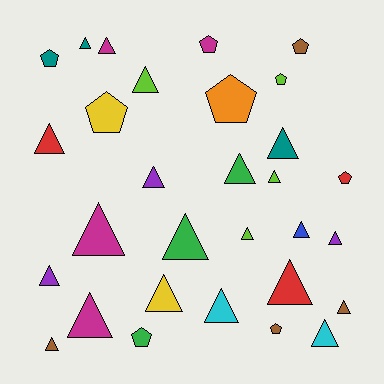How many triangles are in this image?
There are 21 triangles.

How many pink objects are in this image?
There are no pink objects.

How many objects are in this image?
There are 30 objects.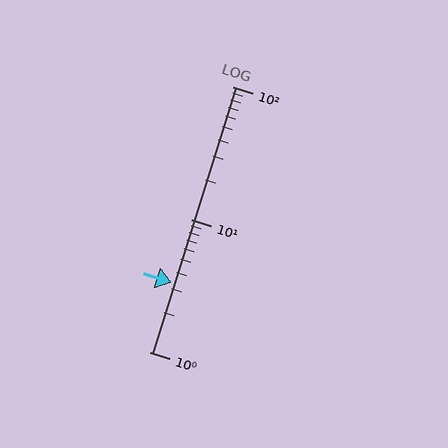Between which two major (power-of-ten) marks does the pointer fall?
The pointer is between 1 and 10.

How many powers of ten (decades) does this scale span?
The scale spans 2 decades, from 1 to 100.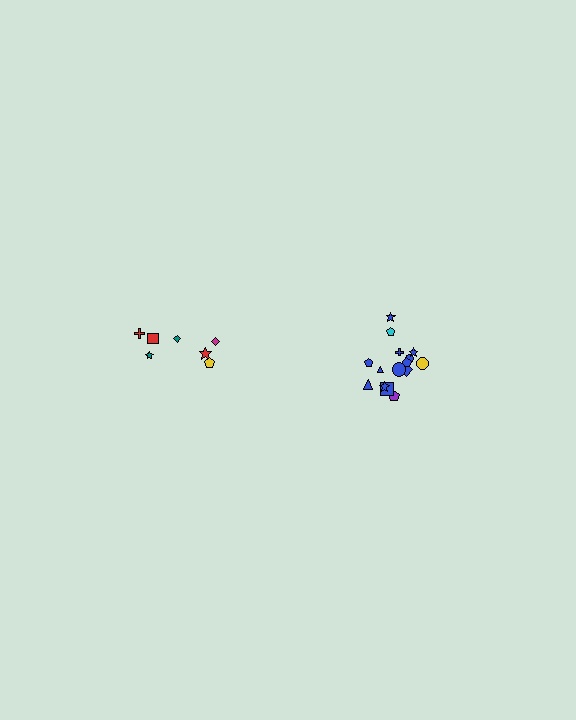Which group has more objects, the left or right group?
The right group.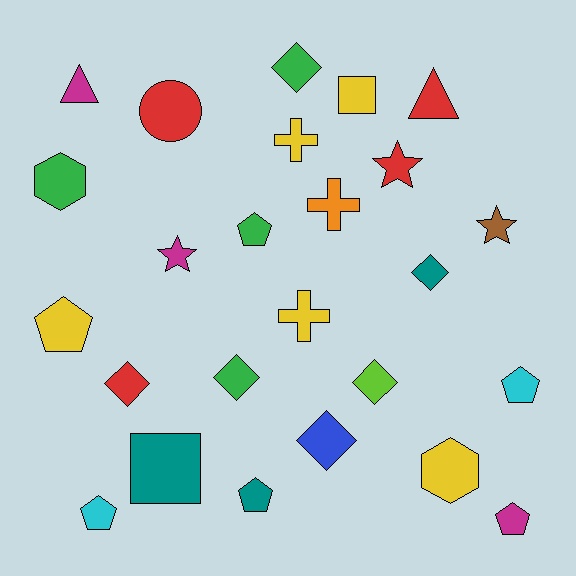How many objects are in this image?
There are 25 objects.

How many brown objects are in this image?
There is 1 brown object.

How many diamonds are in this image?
There are 6 diamonds.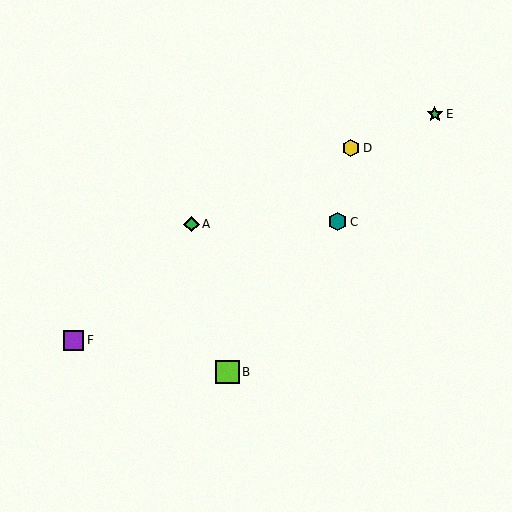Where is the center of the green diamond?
The center of the green diamond is at (192, 224).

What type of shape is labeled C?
Shape C is a teal hexagon.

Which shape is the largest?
The lime square (labeled B) is the largest.